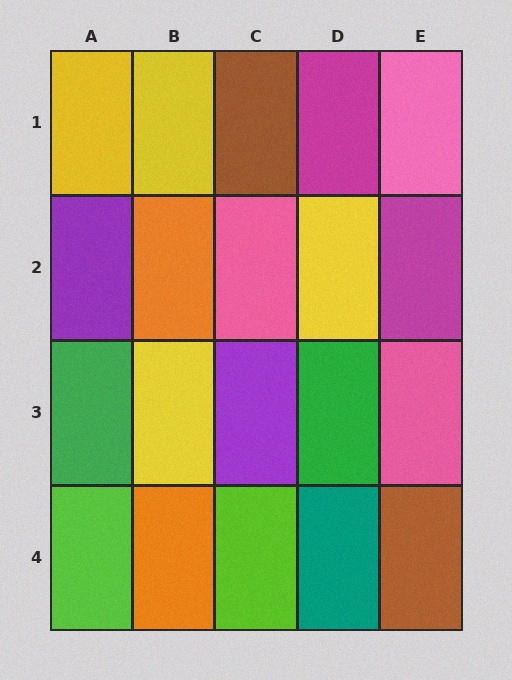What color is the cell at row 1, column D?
Magenta.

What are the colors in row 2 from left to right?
Purple, orange, pink, yellow, magenta.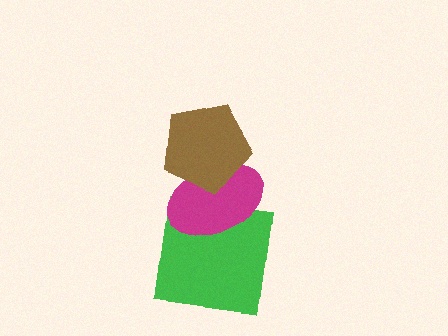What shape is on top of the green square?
The magenta ellipse is on top of the green square.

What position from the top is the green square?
The green square is 3rd from the top.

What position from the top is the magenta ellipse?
The magenta ellipse is 2nd from the top.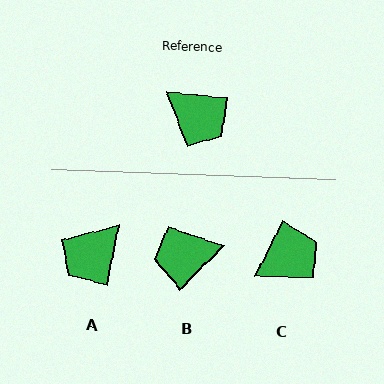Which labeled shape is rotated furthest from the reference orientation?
B, about 130 degrees away.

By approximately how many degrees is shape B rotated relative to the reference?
Approximately 130 degrees clockwise.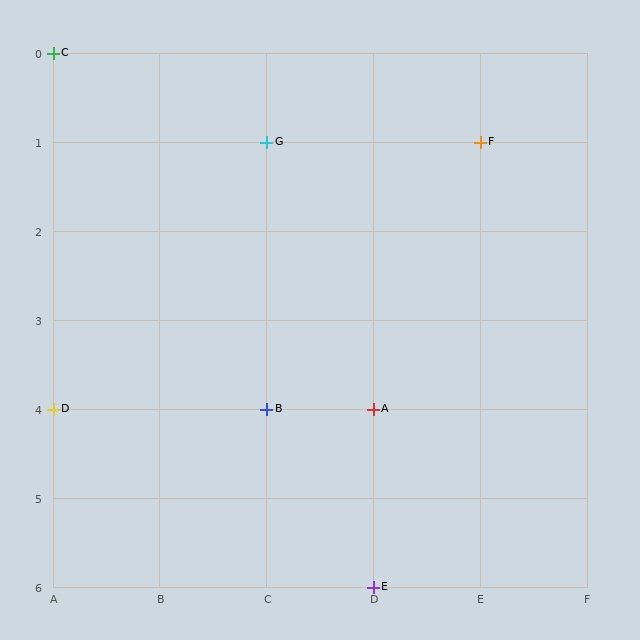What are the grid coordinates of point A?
Point A is at grid coordinates (D, 4).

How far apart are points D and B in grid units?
Points D and B are 2 columns apart.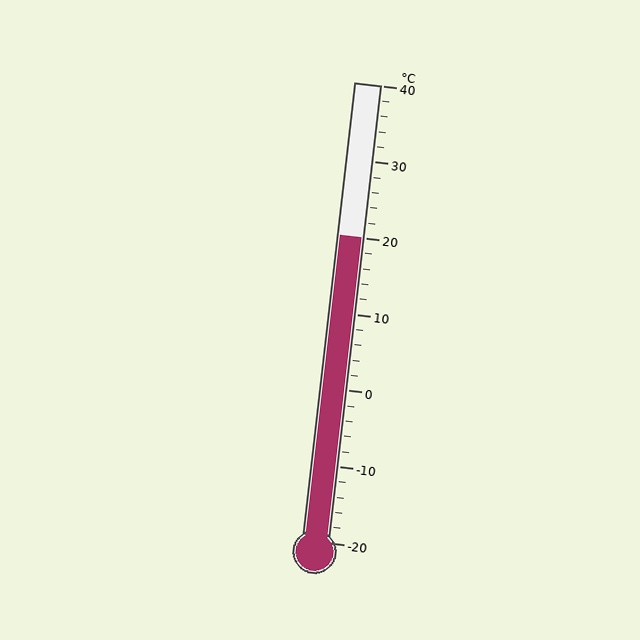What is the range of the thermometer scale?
The thermometer scale ranges from -20°C to 40°C.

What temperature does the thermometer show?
The thermometer shows approximately 20°C.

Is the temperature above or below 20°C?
The temperature is at 20°C.